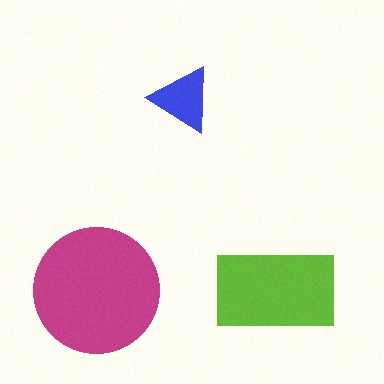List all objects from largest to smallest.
The magenta circle, the lime rectangle, the blue triangle.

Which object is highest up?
The blue triangle is topmost.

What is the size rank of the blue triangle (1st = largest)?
3rd.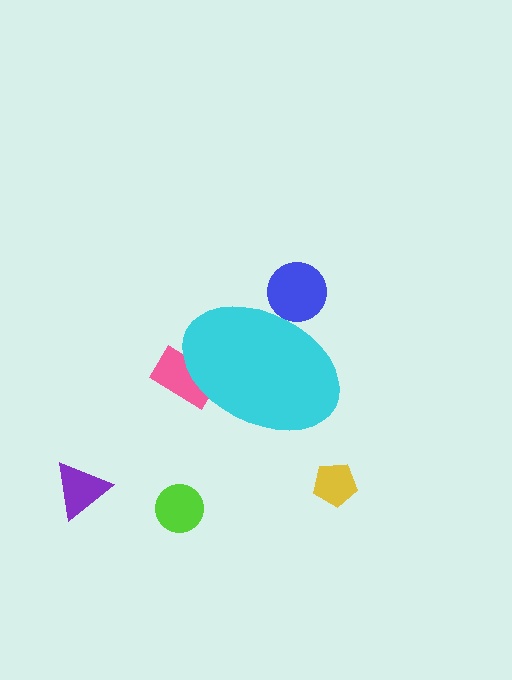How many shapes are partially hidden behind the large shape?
2 shapes are partially hidden.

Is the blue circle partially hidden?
Yes, the blue circle is partially hidden behind the cyan ellipse.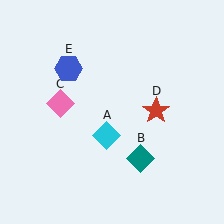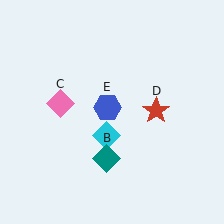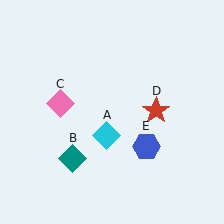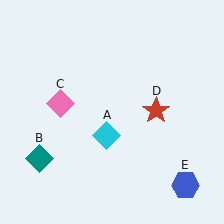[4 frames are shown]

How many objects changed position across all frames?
2 objects changed position: teal diamond (object B), blue hexagon (object E).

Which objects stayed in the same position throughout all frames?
Cyan diamond (object A) and pink diamond (object C) and red star (object D) remained stationary.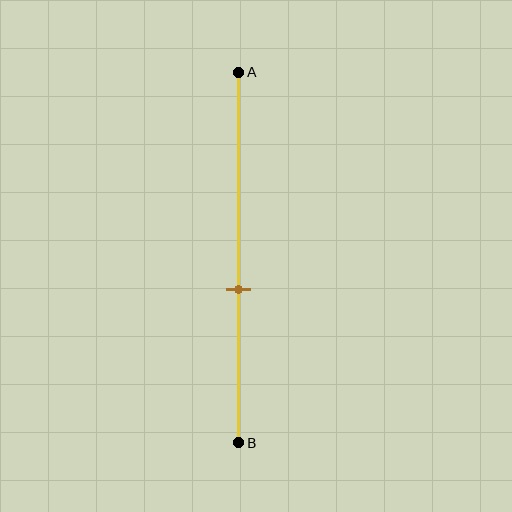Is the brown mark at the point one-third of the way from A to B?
No, the mark is at about 60% from A, not at the 33% one-third point.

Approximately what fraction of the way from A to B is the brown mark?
The brown mark is approximately 60% of the way from A to B.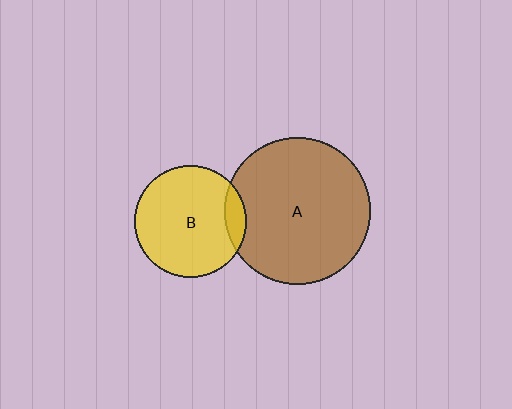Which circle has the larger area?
Circle A (brown).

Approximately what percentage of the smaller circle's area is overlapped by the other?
Approximately 10%.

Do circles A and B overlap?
Yes.